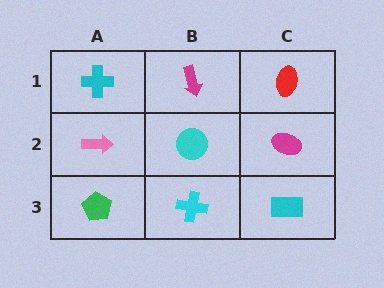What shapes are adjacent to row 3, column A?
A pink arrow (row 2, column A), a cyan cross (row 3, column B).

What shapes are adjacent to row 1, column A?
A pink arrow (row 2, column A), a magenta arrow (row 1, column B).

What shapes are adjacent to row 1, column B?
A cyan circle (row 2, column B), a cyan cross (row 1, column A), a red ellipse (row 1, column C).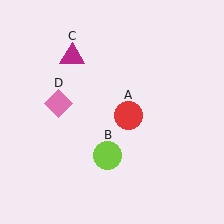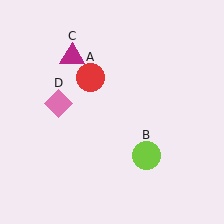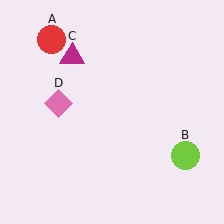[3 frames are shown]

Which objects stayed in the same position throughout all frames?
Magenta triangle (object C) and pink diamond (object D) remained stationary.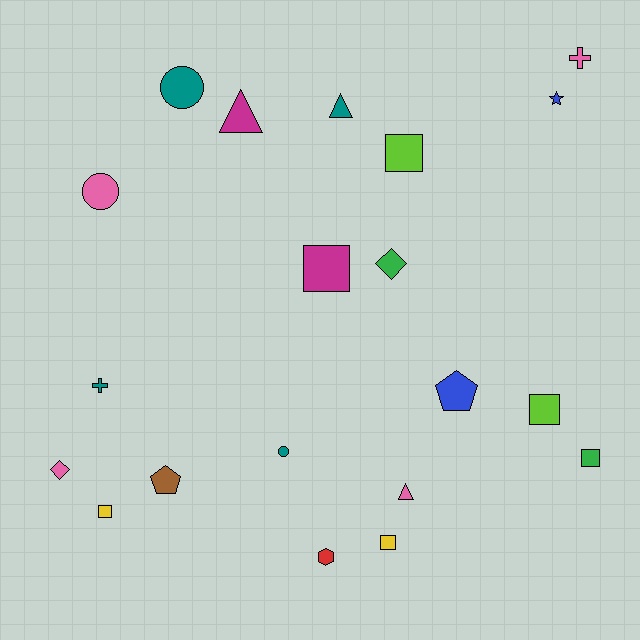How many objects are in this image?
There are 20 objects.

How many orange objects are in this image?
There are no orange objects.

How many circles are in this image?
There are 3 circles.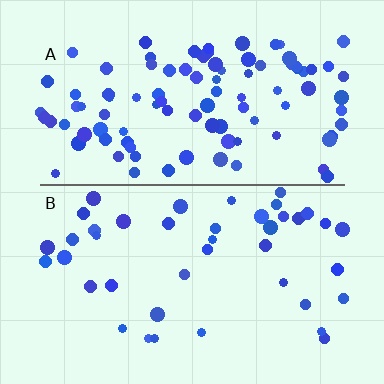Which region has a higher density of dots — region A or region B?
A (the top).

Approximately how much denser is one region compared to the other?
Approximately 2.3× — region A over region B.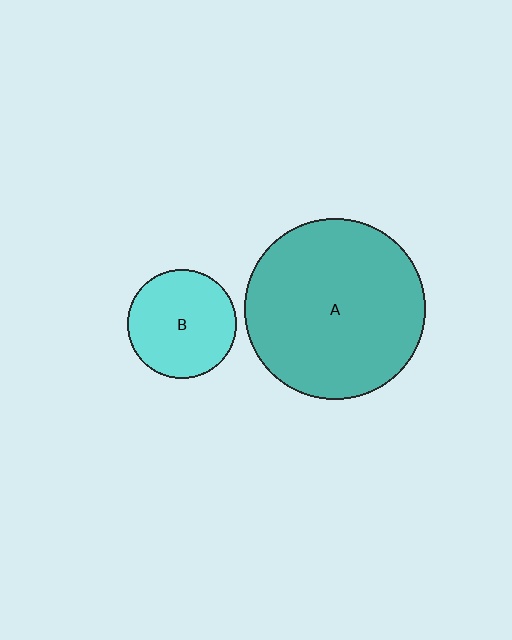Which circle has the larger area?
Circle A (teal).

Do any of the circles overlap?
No, none of the circles overlap.